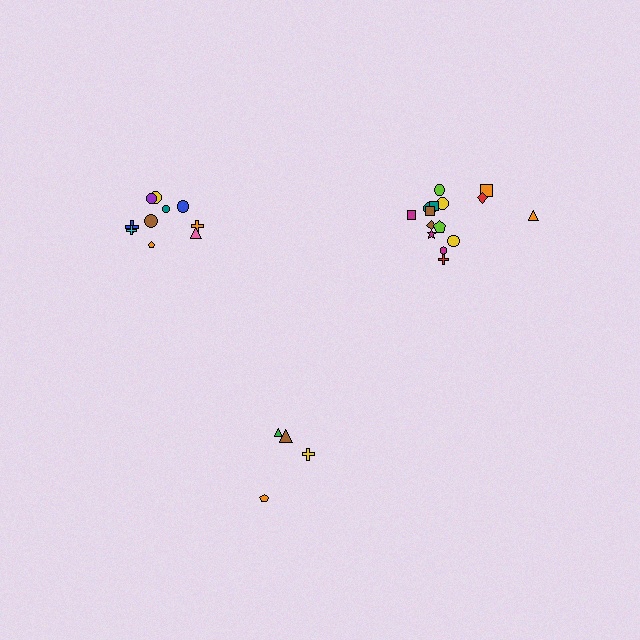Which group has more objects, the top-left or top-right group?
The top-right group.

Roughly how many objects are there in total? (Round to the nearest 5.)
Roughly 30 objects in total.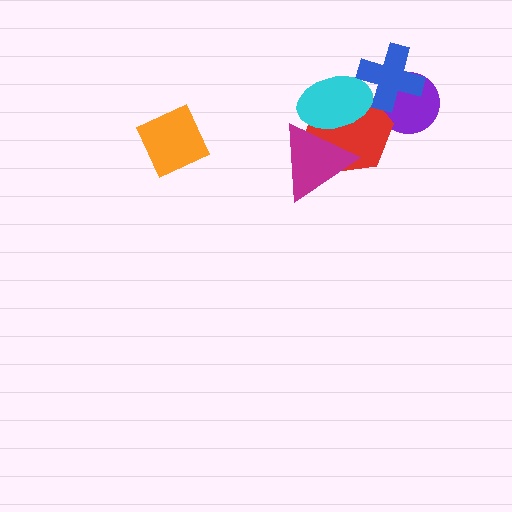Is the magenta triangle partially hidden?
Yes, it is partially covered by another shape.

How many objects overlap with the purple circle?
2 objects overlap with the purple circle.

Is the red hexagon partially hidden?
Yes, it is partially covered by another shape.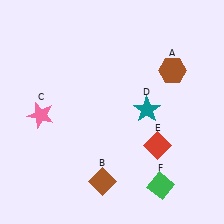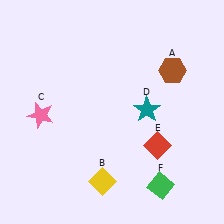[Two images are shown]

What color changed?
The diamond (B) changed from brown in Image 1 to yellow in Image 2.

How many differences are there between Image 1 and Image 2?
There is 1 difference between the two images.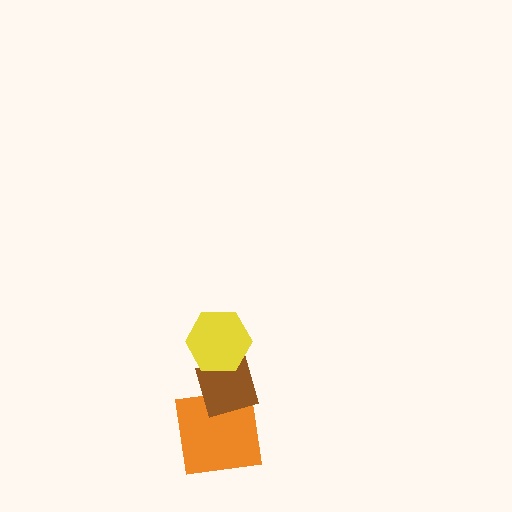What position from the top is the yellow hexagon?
The yellow hexagon is 1st from the top.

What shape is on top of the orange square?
The brown diamond is on top of the orange square.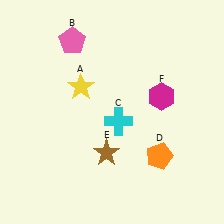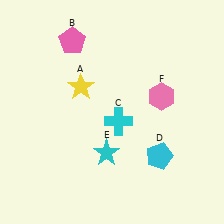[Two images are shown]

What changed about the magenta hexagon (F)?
In Image 1, F is magenta. In Image 2, it changed to pink.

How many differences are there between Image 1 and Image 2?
There are 3 differences between the two images.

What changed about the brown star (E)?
In Image 1, E is brown. In Image 2, it changed to cyan.